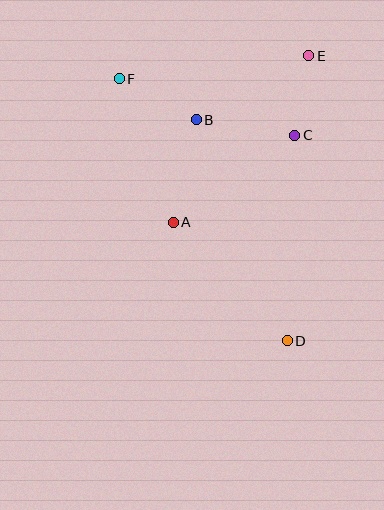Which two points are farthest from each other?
Points D and F are farthest from each other.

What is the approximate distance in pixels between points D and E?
The distance between D and E is approximately 286 pixels.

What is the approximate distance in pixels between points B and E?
The distance between B and E is approximately 130 pixels.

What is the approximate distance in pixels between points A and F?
The distance between A and F is approximately 154 pixels.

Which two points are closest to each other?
Points C and E are closest to each other.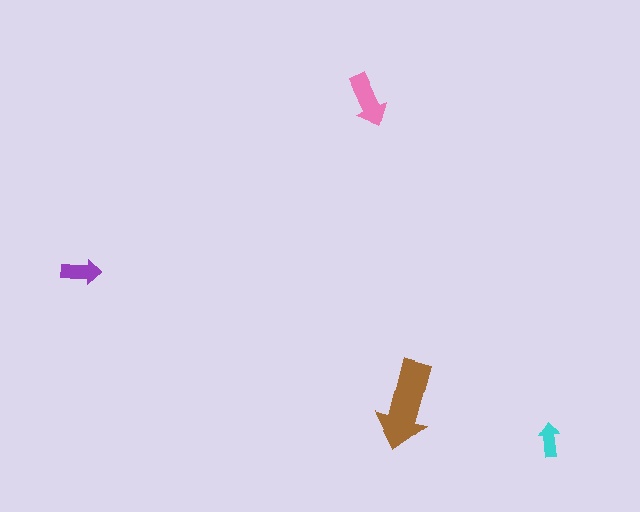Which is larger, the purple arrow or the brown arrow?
The brown one.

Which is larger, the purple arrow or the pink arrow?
The pink one.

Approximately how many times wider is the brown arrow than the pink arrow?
About 1.5 times wider.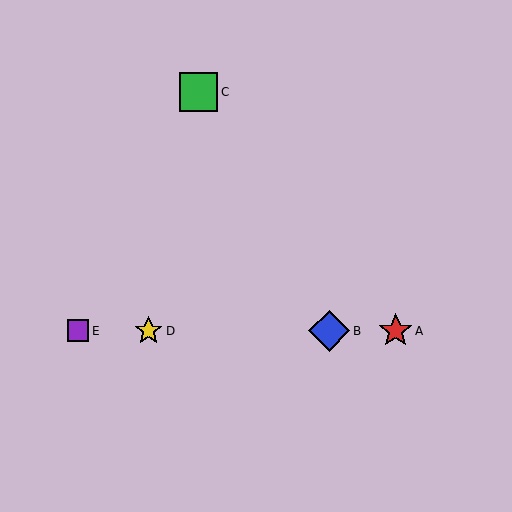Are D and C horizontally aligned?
No, D is at y≈331 and C is at y≈92.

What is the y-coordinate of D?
Object D is at y≈331.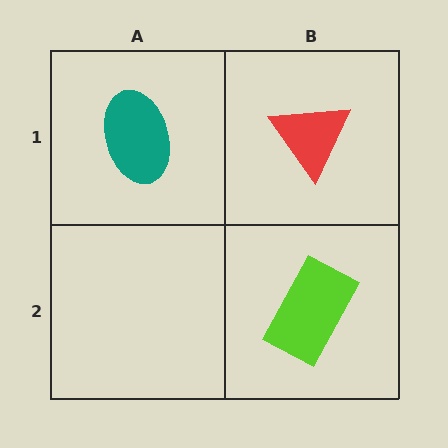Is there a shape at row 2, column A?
No, that cell is empty.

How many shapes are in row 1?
2 shapes.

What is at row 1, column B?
A red triangle.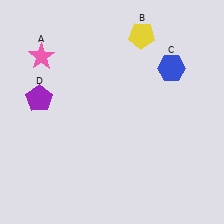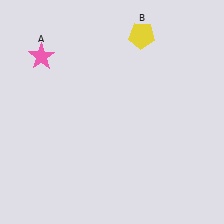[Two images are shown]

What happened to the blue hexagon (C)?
The blue hexagon (C) was removed in Image 2. It was in the top-right area of Image 1.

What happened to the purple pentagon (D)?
The purple pentagon (D) was removed in Image 2. It was in the top-left area of Image 1.